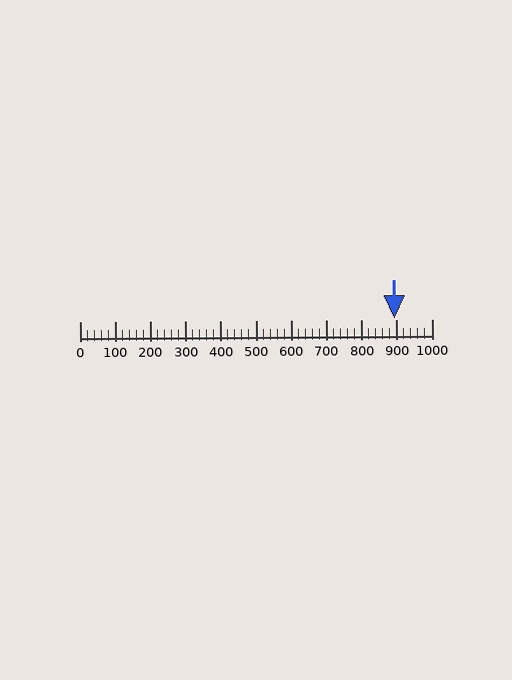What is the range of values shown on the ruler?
The ruler shows values from 0 to 1000.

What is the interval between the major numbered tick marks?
The major tick marks are spaced 100 units apart.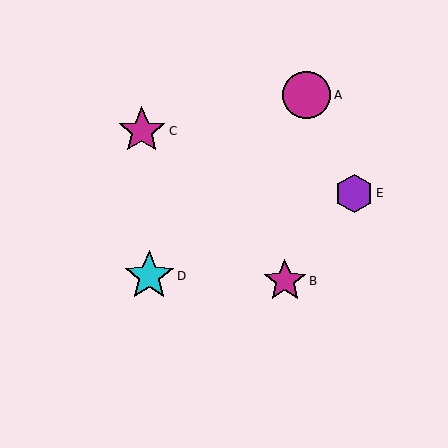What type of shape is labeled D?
Shape D is a cyan star.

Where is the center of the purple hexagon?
The center of the purple hexagon is at (354, 193).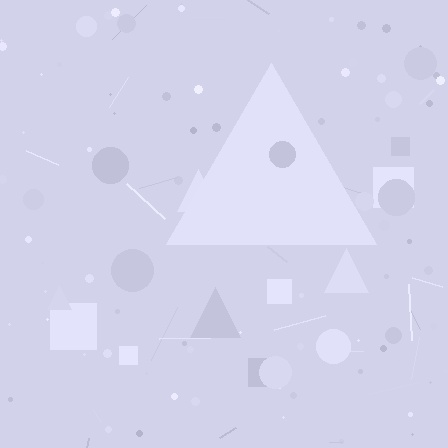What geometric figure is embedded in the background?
A triangle is embedded in the background.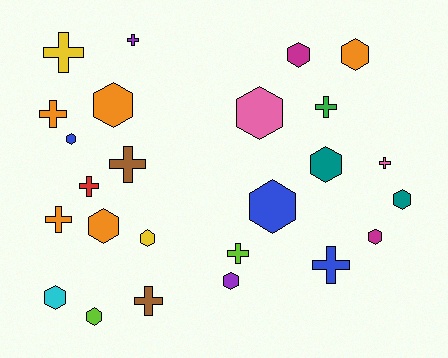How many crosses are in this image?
There are 11 crosses.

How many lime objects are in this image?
There are 2 lime objects.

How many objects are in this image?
There are 25 objects.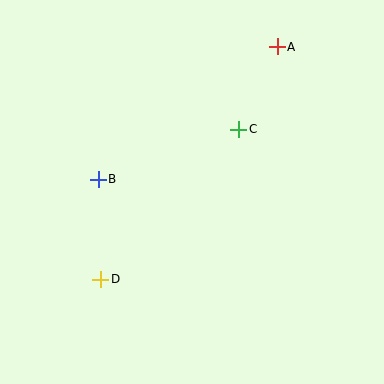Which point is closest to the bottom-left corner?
Point D is closest to the bottom-left corner.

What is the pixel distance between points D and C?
The distance between D and C is 204 pixels.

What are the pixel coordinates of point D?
Point D is at (101, 279).